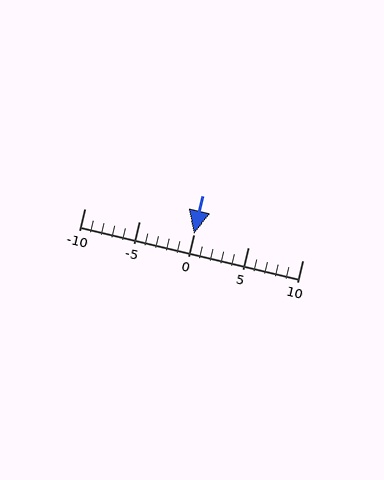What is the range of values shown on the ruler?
The ruler shows values from -10 to 10.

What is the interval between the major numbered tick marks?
The major tick marks are spaced 5 units apart.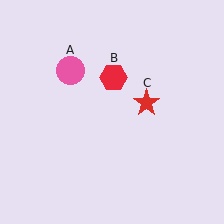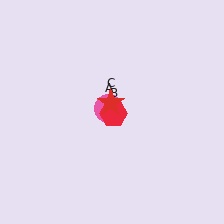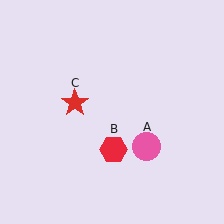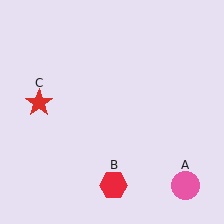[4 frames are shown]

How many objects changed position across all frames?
3 objects changed position: pink circle (object A), red hexagon (object B), red star (object C).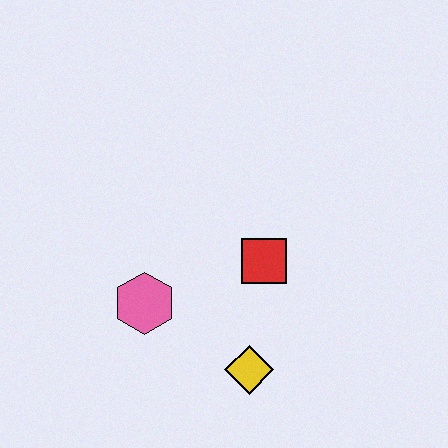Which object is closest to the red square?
The yellow diamond is closest to the red square.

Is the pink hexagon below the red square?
Yes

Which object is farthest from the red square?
The pink hexagon is farthest from the red square.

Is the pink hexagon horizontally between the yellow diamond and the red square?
No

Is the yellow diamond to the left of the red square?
Yes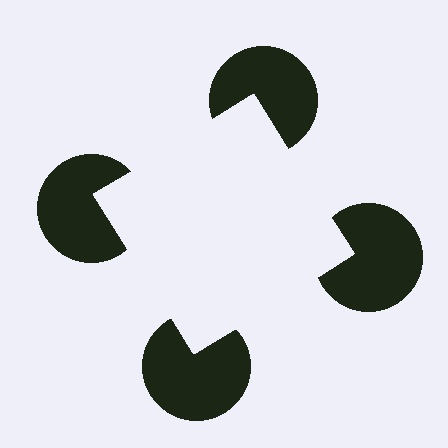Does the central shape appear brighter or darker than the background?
It typically appears slightly brighter than the background, even though no actual brightness change is drawn.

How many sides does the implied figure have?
4 sides.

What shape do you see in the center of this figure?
An illusory square — its edges are inferred from the aligned wedge cuts in the pac-man discs, not physically drawn.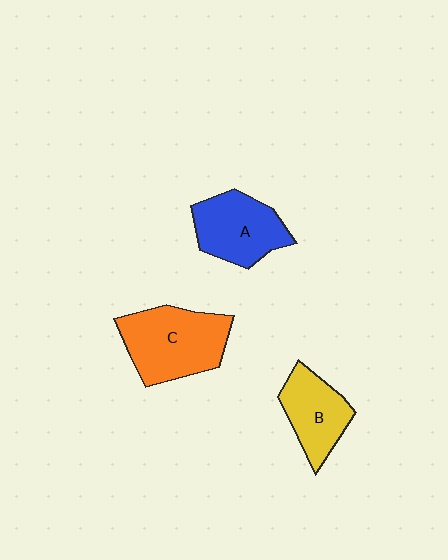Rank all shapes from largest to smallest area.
From largest to smallest: C (orange), A (blue), B (yellow).